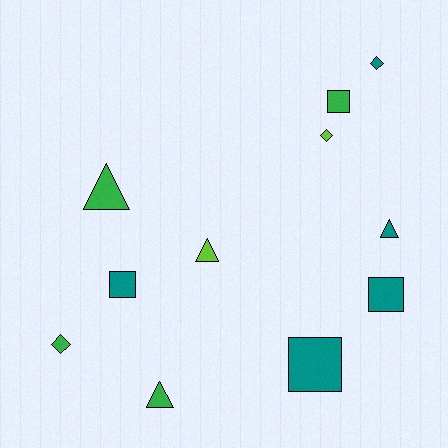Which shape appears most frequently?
Square, with 4 objects.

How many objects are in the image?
There are 11 objects.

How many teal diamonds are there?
There is 1 teal diamond.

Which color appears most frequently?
Teal, with 5 objects.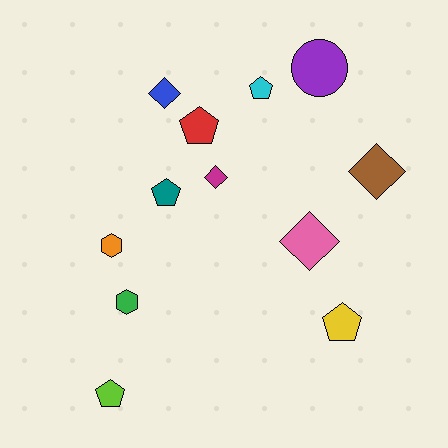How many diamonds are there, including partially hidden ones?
There are 4 diamonds.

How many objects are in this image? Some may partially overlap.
There are 12 objects.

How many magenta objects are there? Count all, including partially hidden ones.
There is 1 magenta object.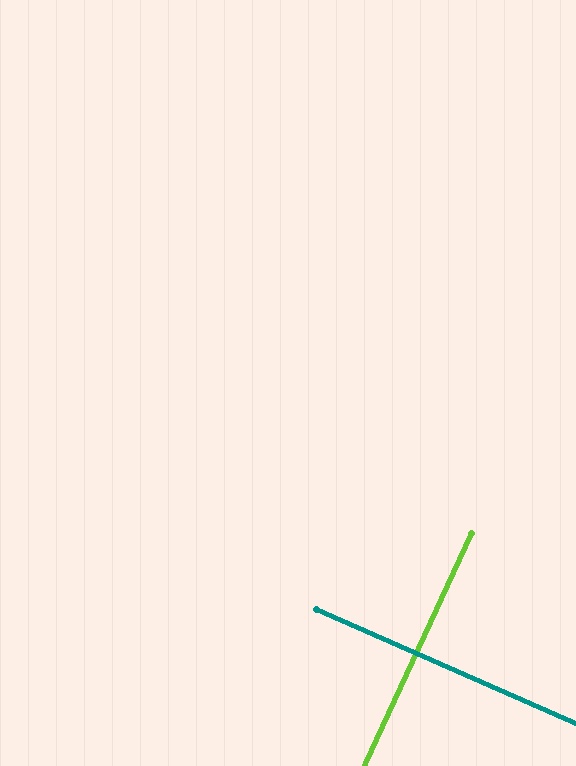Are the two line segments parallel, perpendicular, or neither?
Perpendicular — they meet at approximately 89°.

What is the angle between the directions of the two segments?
Approximately 89 degrees.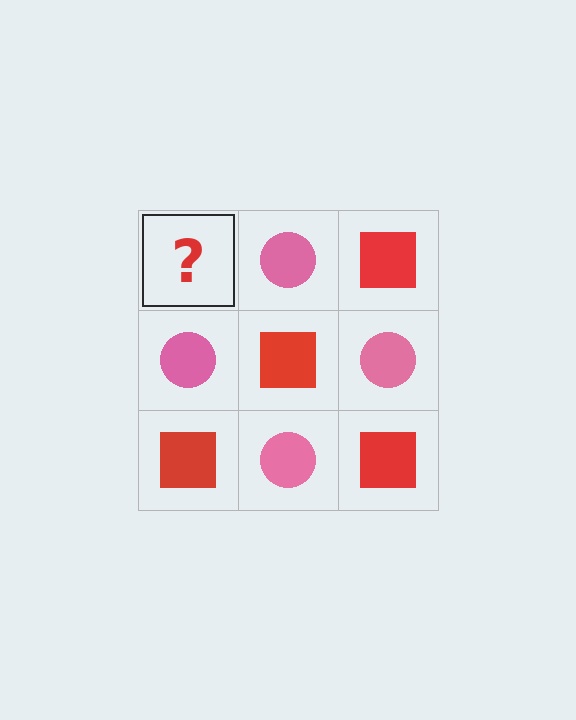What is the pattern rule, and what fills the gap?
The rule is that it alternates red square and pink circle in a checkerboard pattern. The gap should be filled with a red square.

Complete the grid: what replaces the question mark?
The question mark should be replaced with a red square.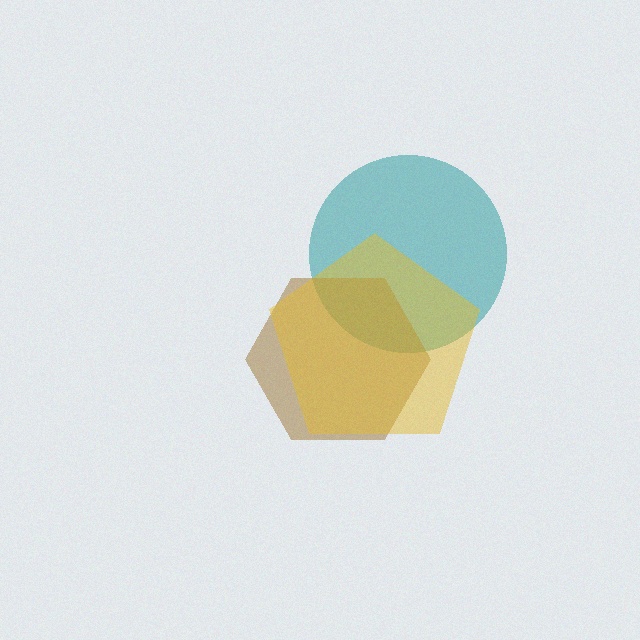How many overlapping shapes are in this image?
There are 3 overlapping shapes in the image.